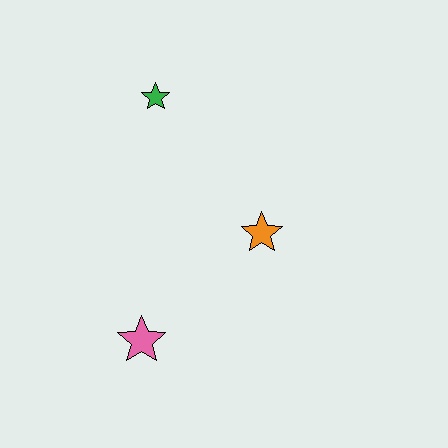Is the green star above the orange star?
Yes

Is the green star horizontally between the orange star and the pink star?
Yes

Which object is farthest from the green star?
The pink star is farthest from the green star.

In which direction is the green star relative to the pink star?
The green star is above the pink star.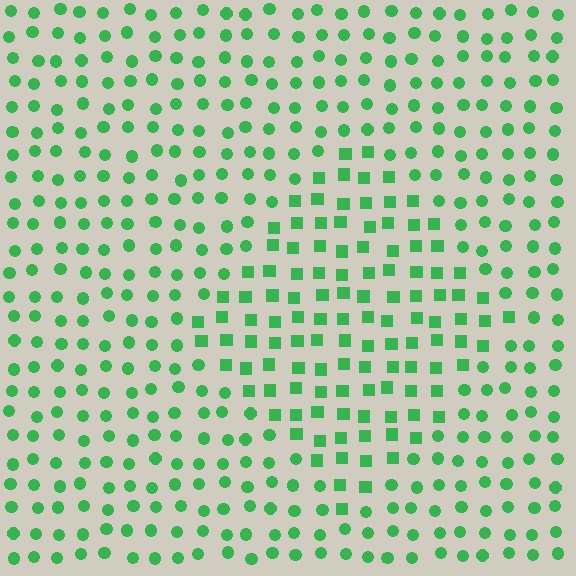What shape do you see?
I see a diamond.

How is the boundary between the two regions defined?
The boundary is defined by a change in element shape: squares inside vs. circles outside. All elements share the same color and spacing.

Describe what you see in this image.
The image is filled with small green elements arranged in a uniform grid. A diamond-shaped region contains squares, while the surrounding area contains circles. The boundary is defined purely by the change in element shape.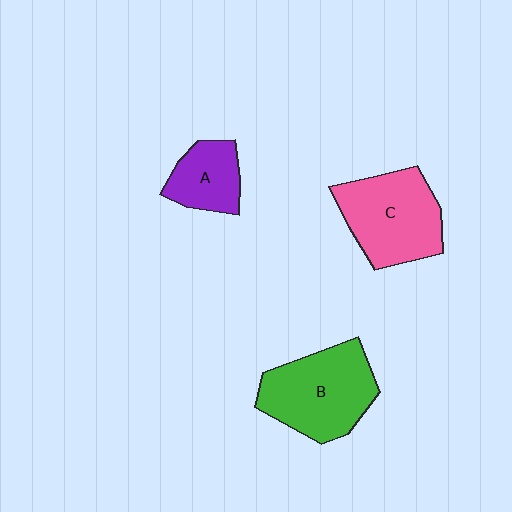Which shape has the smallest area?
Shape A (purple).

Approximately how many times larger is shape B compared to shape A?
Approximately 1.9 times.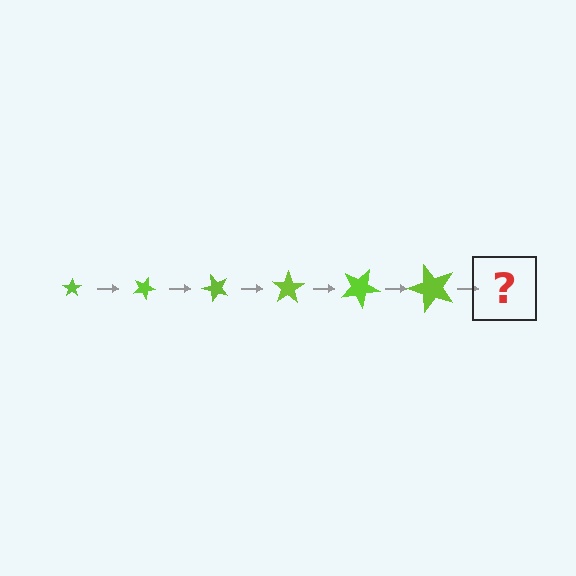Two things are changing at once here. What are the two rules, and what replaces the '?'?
The two rules are that the star grows larger each step and it rotates 25 degrees each step. The '?' should be a star, larger than the previous one and rotated 150 degrees from the start.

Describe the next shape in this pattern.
It should be a star, larger than the previous one and rotated 150 degrees from the start.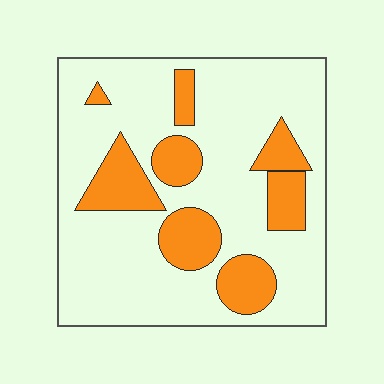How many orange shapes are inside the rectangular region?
8.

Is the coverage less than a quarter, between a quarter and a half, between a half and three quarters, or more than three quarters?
Less than a quarter.